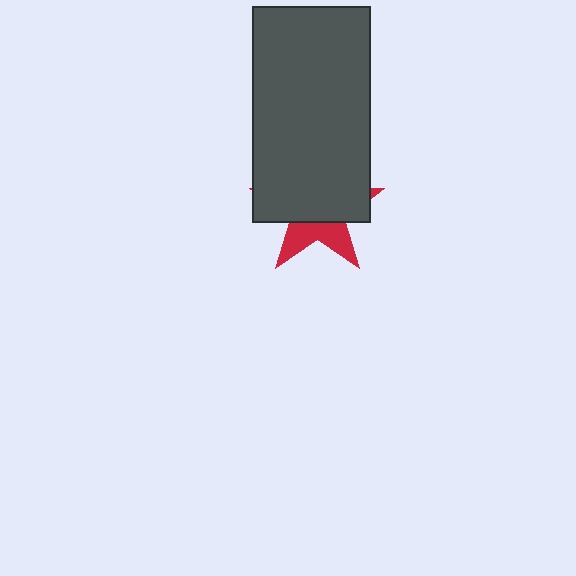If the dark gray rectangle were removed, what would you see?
You would see the complete red star.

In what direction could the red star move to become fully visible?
The red star could move down. That would shift it out from behind the dark gray rectangle entirely.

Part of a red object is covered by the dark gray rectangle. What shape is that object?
It is a star.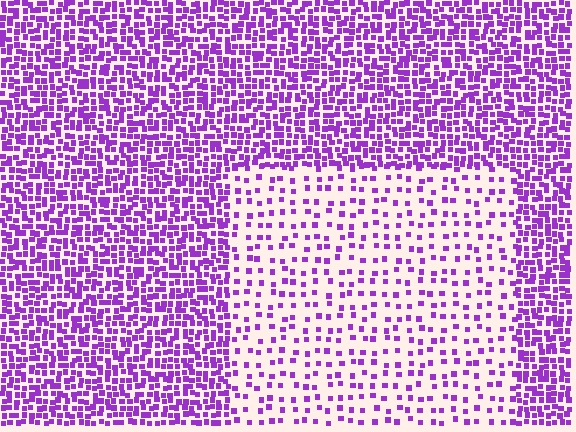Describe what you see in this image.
The image contains small purple elements arranged at two different densities. A rectangle-shaped region is visible where the elements are less densely packed than the surrounding area.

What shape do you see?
I see a rectangle.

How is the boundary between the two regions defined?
The boundary is defined by a change in element density (approximately 2.7x ratio). All elements are the same color, size, and shape.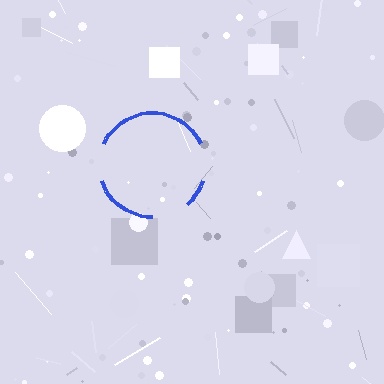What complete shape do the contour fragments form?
The contour fragments form a circle.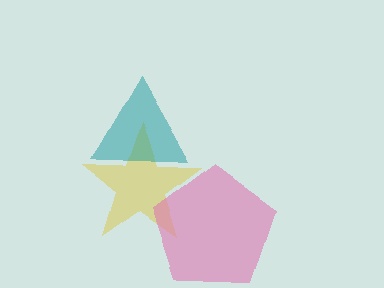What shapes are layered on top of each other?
The layered shapes are: a yellow star, a teal triangle, a pink pentagon.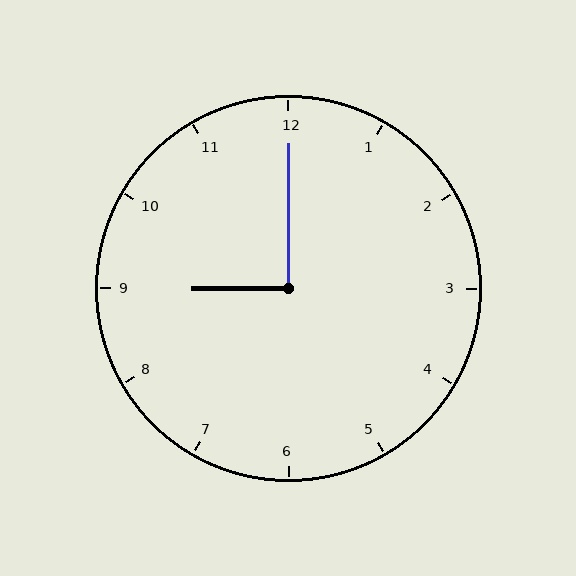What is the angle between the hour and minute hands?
Approximately 90 degrees.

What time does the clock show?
9:00.